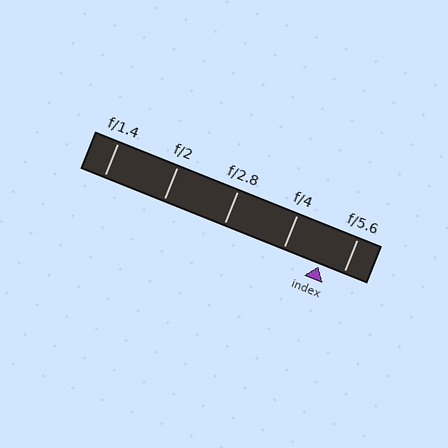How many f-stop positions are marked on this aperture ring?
There are 5 f-stop positions marked.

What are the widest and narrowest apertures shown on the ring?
The widest aperture shown is f/1.4 and the narrowest is f/5.6.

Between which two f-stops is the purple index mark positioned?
The index mark is between f/4 and f/5.6.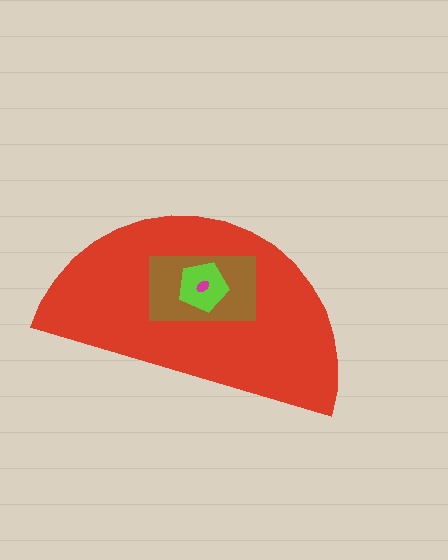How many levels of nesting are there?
4.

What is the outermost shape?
The red semicircle.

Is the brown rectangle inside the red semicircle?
Yes.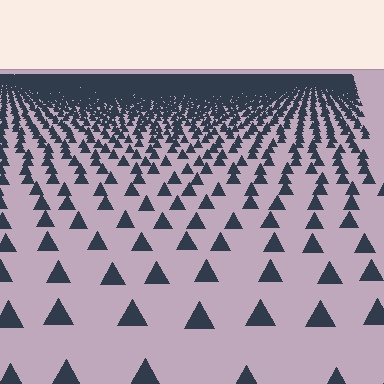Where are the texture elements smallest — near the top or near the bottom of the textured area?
Near the top.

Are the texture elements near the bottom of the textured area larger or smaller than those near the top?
Larger. Near the bottom, elements are closer to the viewer and appear at a bigger on-screen size.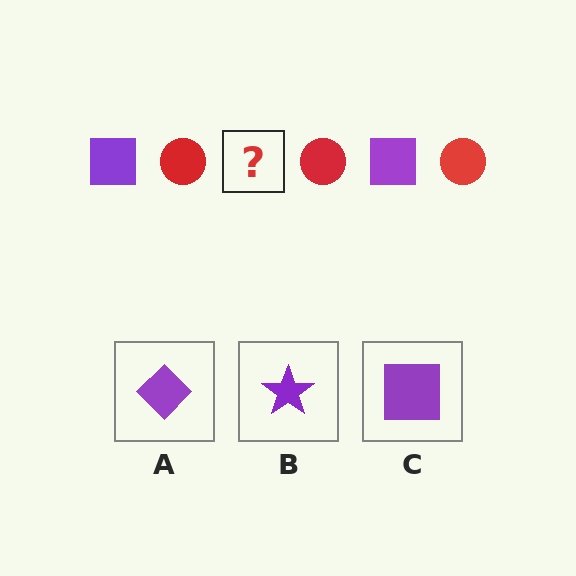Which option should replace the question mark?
Option C.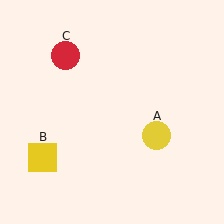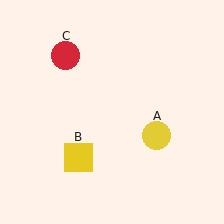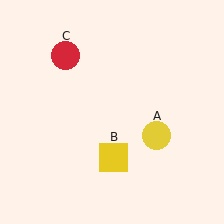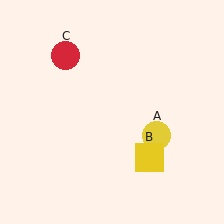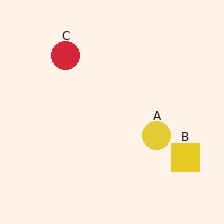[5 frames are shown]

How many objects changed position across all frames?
1 object changed position: yellow square (object B).